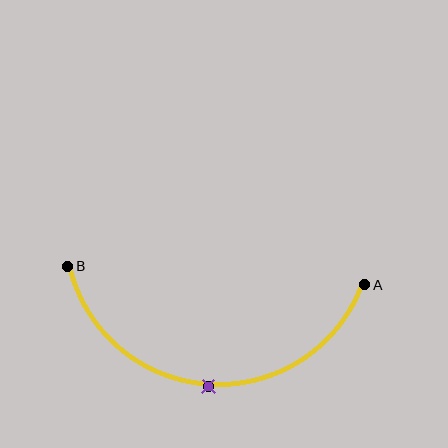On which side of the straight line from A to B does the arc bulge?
The arc bulges below the straight line connecting A and B.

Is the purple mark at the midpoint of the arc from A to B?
Yes. The purple mark lies on the arc at equal arc-length from both A and B — it is the arc midpoint.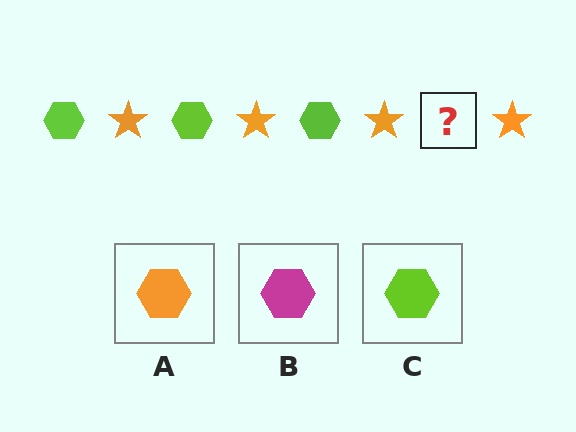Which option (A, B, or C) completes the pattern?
C.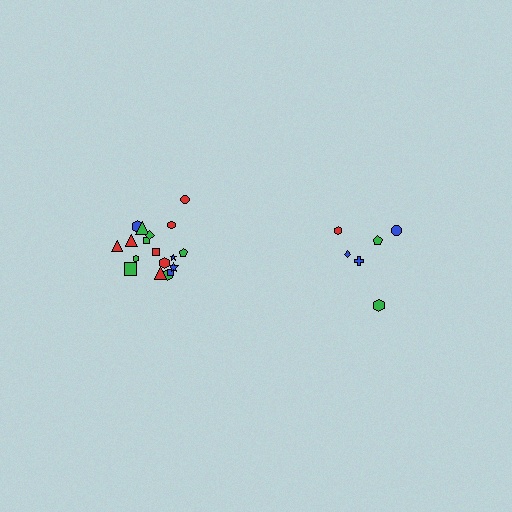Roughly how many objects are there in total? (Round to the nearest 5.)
Roughly 25 objects in total.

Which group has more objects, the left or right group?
The left group.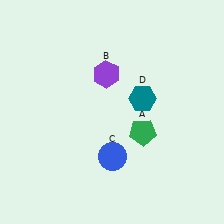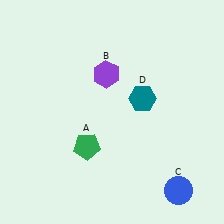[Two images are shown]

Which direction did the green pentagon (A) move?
The green pentagon (A) moved left.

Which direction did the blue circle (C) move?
The blue circle (C) moved right.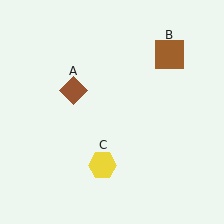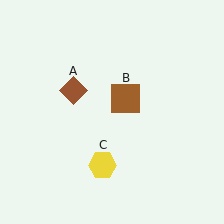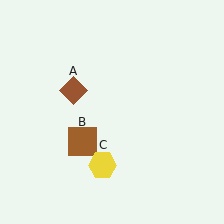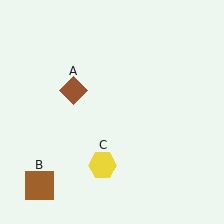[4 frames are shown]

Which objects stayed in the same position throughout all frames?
Brown diamond (object A) and yellow hexagon (object C) remained stationary.